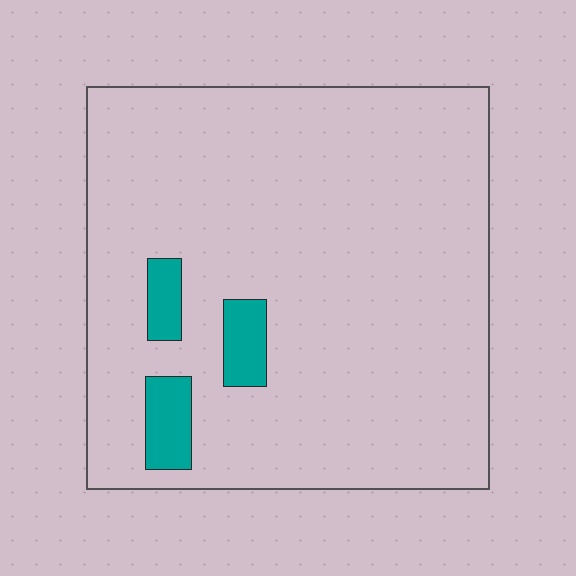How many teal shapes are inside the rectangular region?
3.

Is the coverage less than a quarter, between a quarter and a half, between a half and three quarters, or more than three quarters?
Less than a quarter.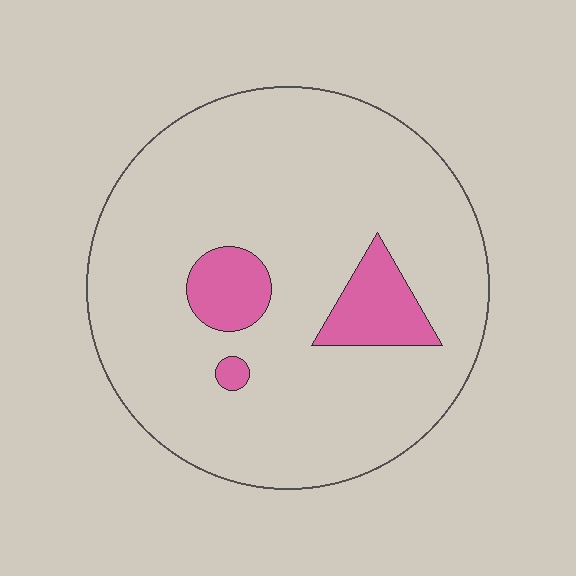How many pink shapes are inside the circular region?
3.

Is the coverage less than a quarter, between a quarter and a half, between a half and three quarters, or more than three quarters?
Less than a quarter.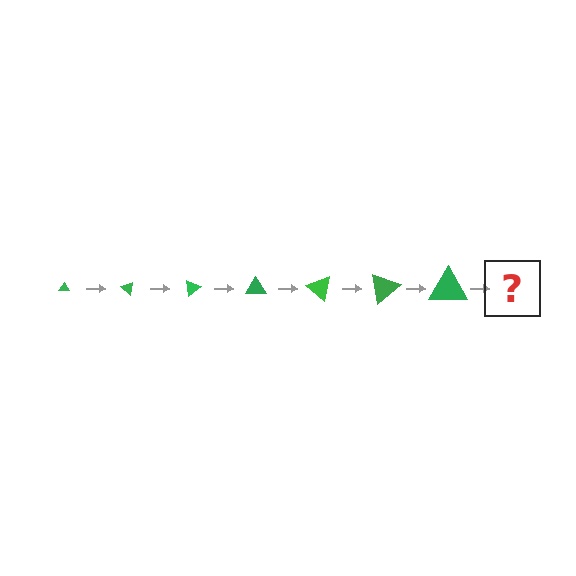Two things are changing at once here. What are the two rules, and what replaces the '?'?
The two rules are that the triangle grows larger each step and it rotates 40 degrees each step. The '?' should be a triangle, larger than the previous one and rotated 280 degrees from the start.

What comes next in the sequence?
The next element should be a triangle, larger than the previous one and rotated 280 degrees from the start.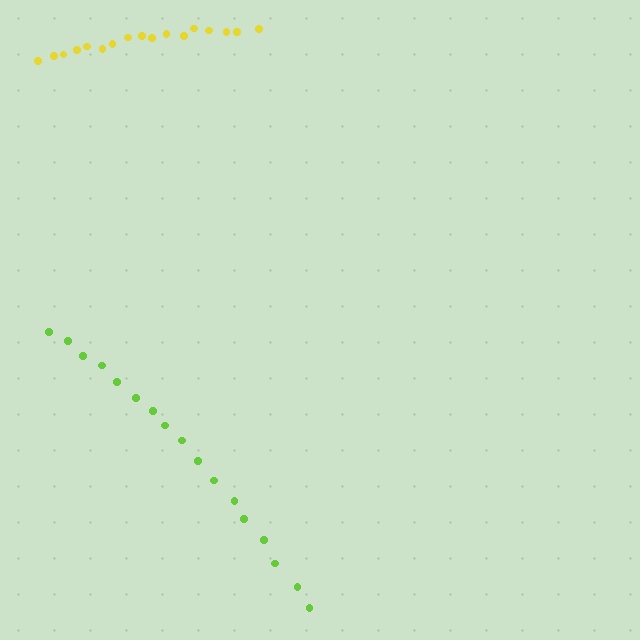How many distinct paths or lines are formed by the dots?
There are 2 distinct paths.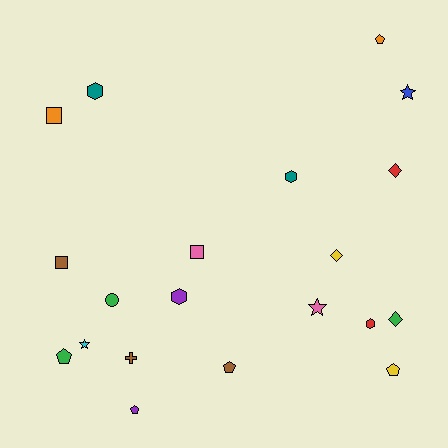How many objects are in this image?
There are 20 objects.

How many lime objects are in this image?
There are no lime objects.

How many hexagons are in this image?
There are 4 hexagons.